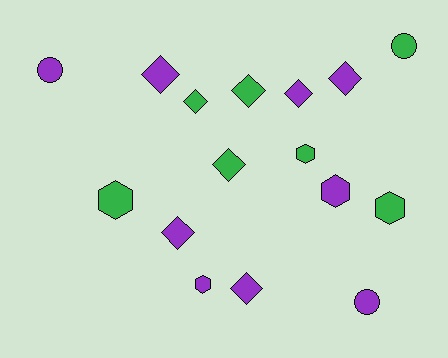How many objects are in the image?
There are 16 objects.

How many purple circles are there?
There are 2 purple circles.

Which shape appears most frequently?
Diamond, with 8 objects.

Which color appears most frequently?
Purple, with 9 objects.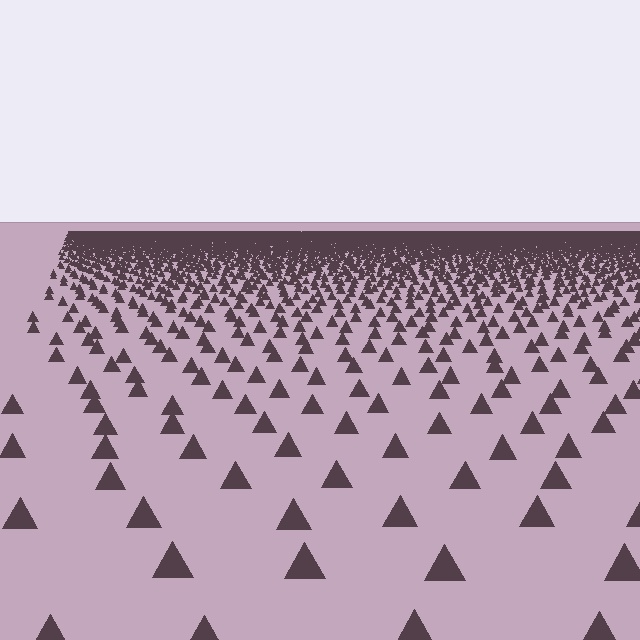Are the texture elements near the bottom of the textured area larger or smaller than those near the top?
Larger. Near the bottom, elements are closer to the viewer and appear at a bigger on-screen size.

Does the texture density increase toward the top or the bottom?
Density increases toward the top.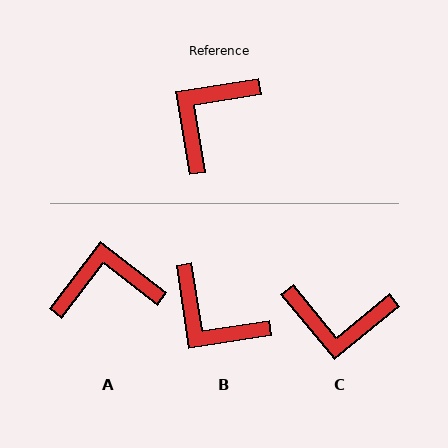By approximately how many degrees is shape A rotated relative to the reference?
Approximately 47 degrees clockwise.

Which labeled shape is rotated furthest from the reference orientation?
C, about 120 degrees away.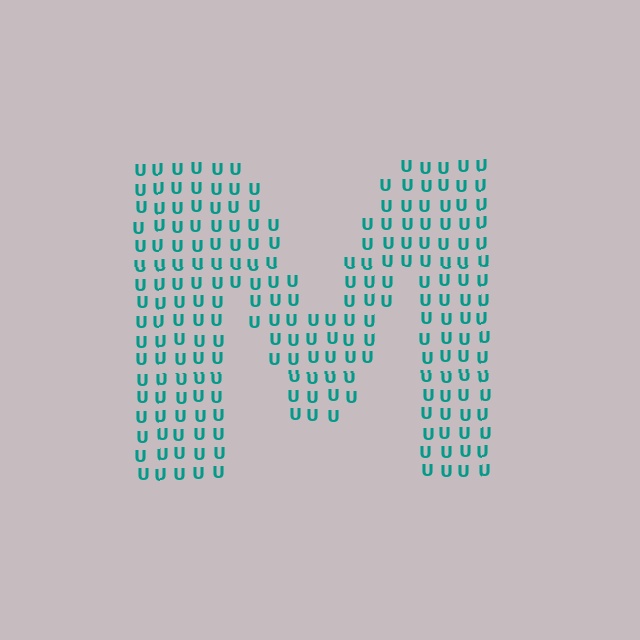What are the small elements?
The small elements are letter U's.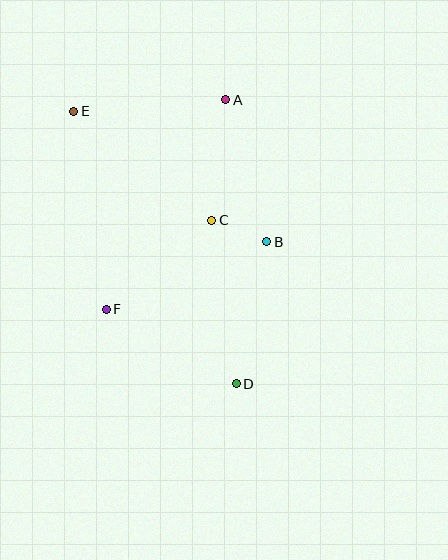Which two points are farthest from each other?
Points D and E are farthest from each other.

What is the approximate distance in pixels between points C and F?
The distance between C and F is approximately 138 pixels.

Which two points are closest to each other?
Points B and C are closest to each other.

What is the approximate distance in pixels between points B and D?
The distance between B and D is approximately 145 pixels.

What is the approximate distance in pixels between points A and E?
The distance between A and E is approximately 152 pixels.